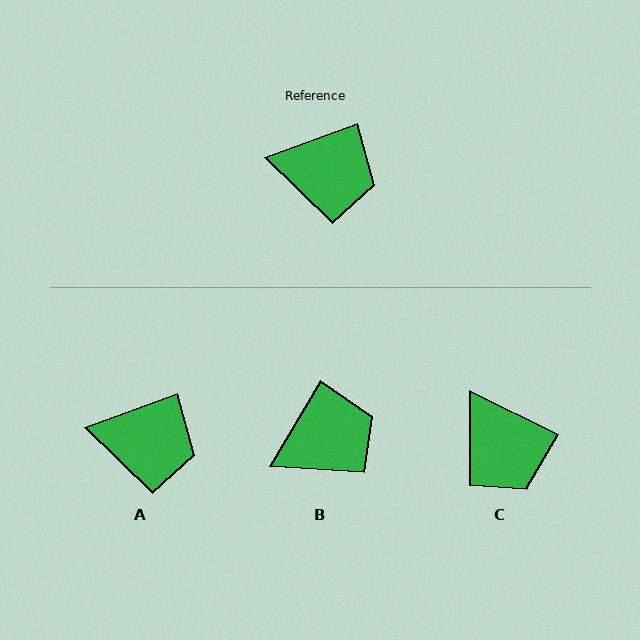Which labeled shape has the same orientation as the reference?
A.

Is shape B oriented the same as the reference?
No, it is off by about 40 degrees.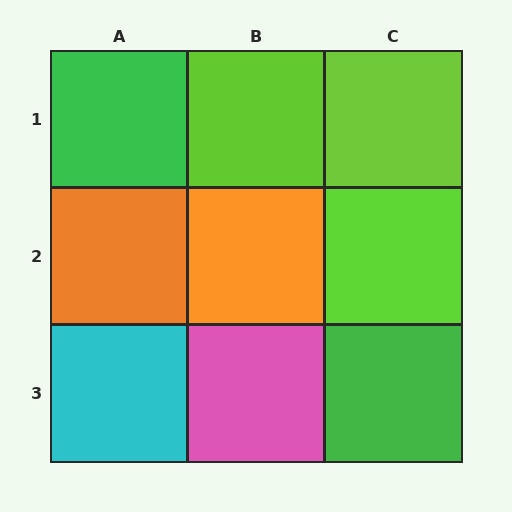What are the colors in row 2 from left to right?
Orange, orange, lime.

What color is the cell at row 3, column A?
Cyan.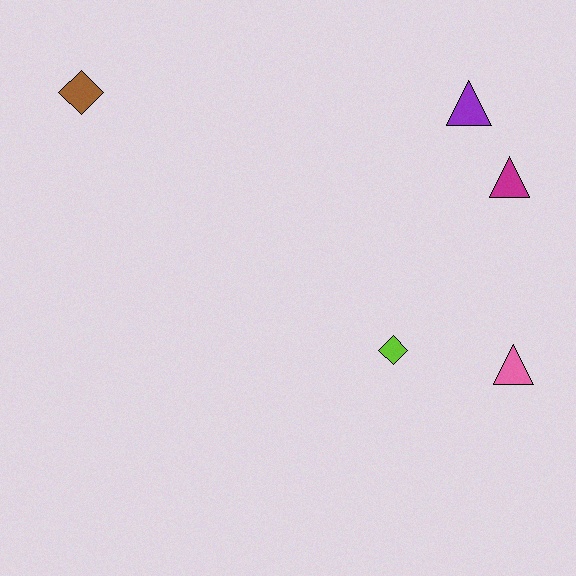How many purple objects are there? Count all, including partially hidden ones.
There is 1 purple object.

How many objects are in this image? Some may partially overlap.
There are 5 objects.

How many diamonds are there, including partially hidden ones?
There are 2 diamonds.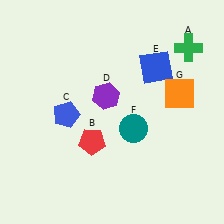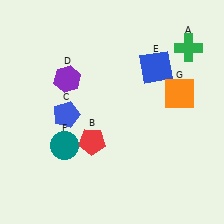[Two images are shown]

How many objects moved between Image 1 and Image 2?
2 objects moved between the two images.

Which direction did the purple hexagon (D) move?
The purple hexagon (D) moved left.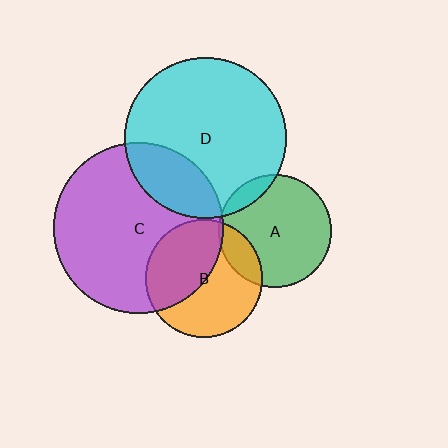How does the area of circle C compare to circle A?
Approximately 2.3 times.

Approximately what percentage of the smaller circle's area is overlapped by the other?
Approximately 10%.